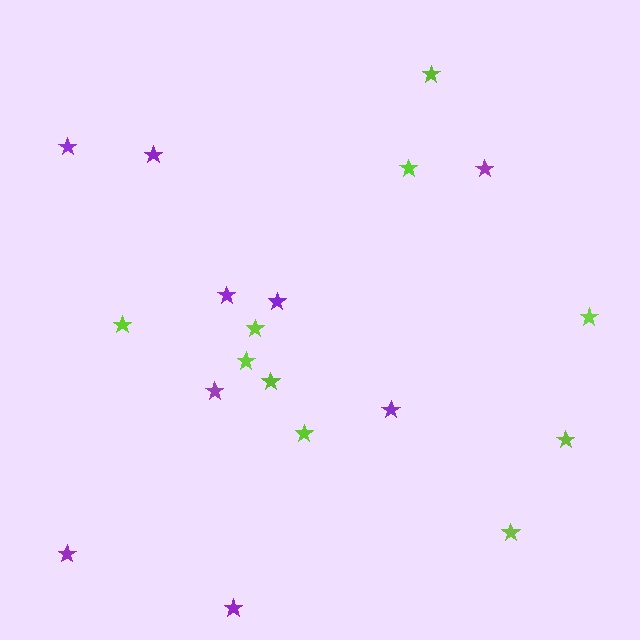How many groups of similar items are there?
There are 2 groups: one group of lime stars (10) and one group of purple stars (9).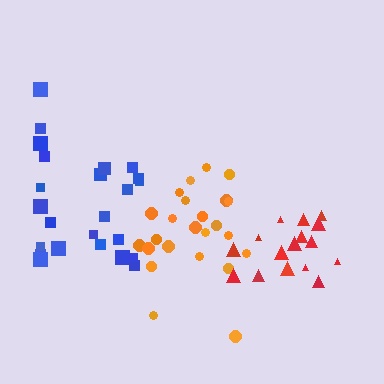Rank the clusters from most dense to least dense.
red, orange, blue.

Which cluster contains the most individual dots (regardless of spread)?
Blue (25).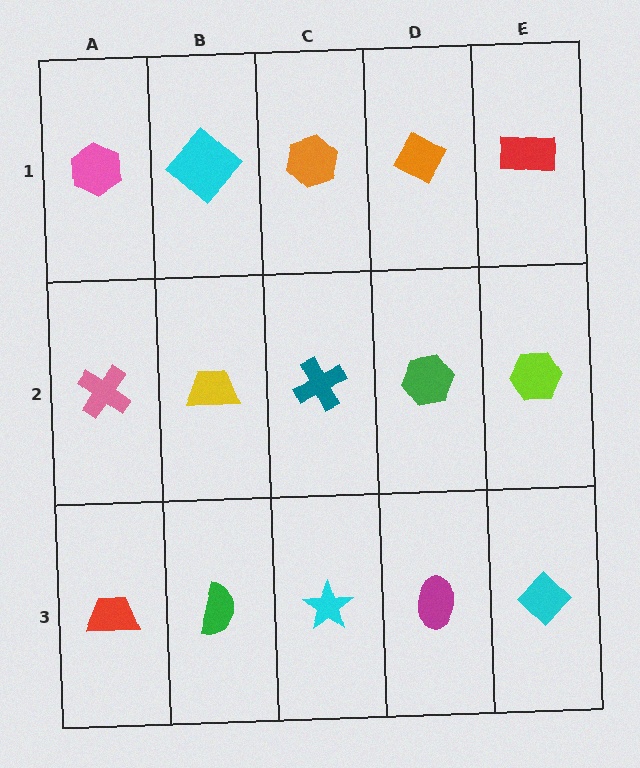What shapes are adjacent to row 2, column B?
A cyan diamond (row 1, column B), a green semicircle (row 3, column B), a pink cross (row 2, column A), a teal cross (row 2, column C).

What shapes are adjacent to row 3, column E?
A lime hexagon (row 2, column E), a magenta ellipse (row 3, column D).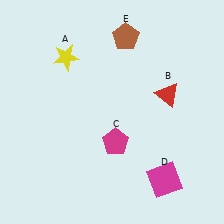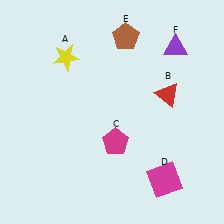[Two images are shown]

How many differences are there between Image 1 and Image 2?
There is 1 difference between the two images.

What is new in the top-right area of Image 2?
A purple triangle (F) was added in the top-right area of Image 2.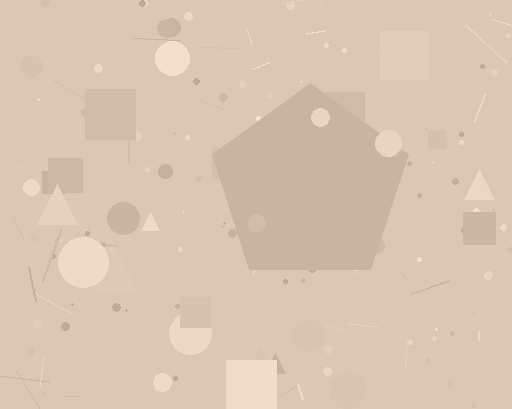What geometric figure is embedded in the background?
A pentagon is embedded in the background.